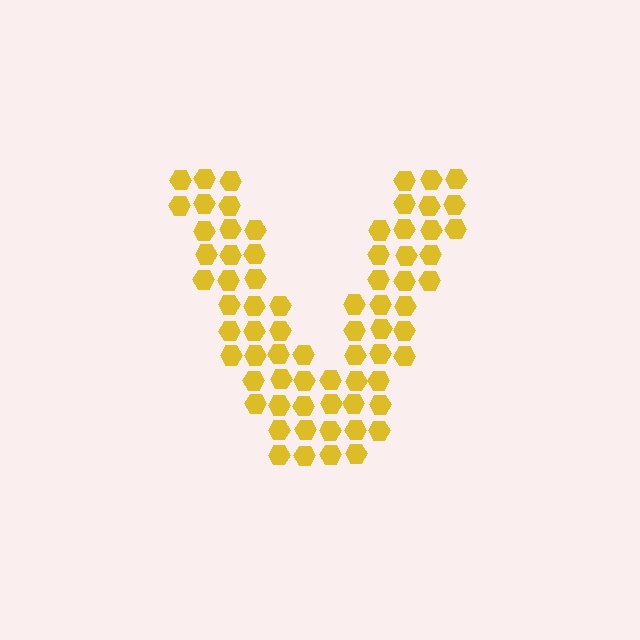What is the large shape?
The large shape is the letter V.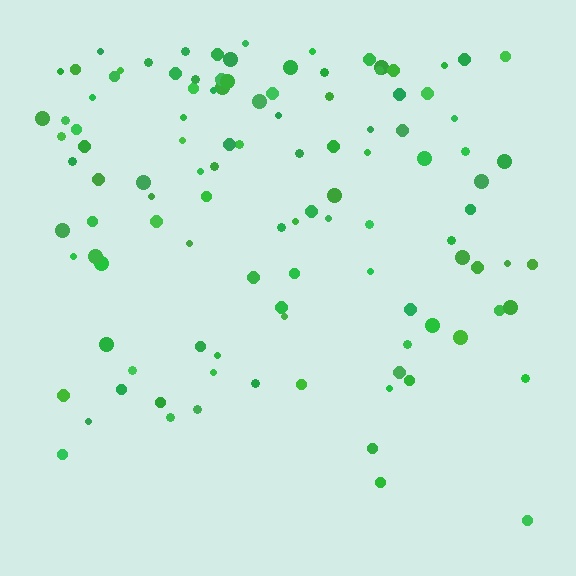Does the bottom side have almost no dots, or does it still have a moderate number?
Still a moderate number, just noticeably fewer than the top.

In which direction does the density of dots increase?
From bottom to top, with the top side densest.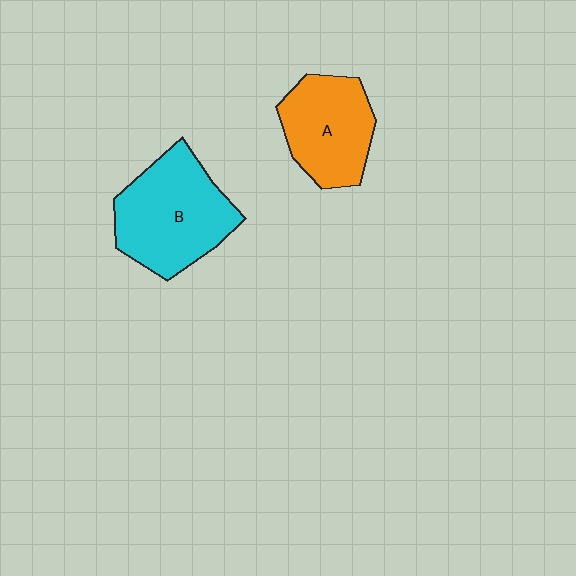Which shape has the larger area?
Shape B (cyan).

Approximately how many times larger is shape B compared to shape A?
Approximately 1.3 times.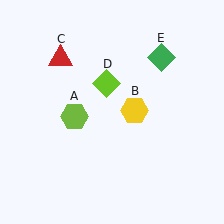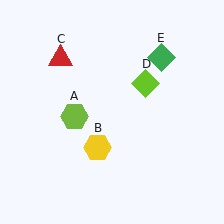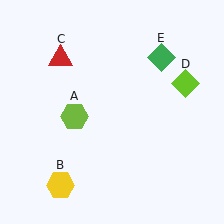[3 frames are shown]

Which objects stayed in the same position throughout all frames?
Lime hexagon (object A) and red triangle (object C) and green diamond (object E) remained stationary.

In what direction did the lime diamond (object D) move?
The lime diamond (object D) moved right.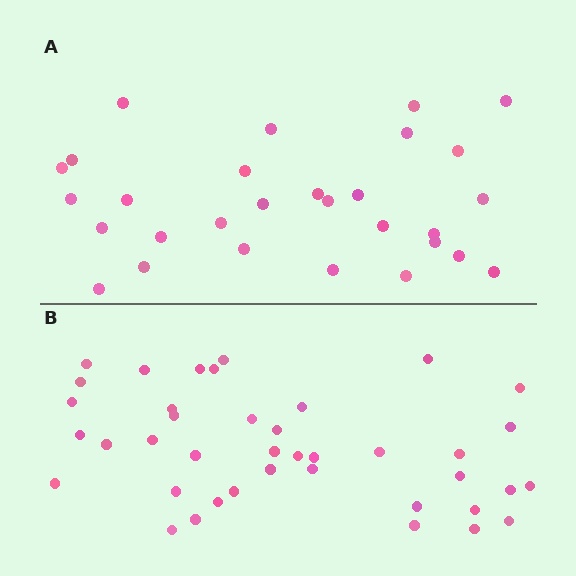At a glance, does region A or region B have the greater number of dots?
Region B (the bottom region) has more dots.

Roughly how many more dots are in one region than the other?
Region B has roughly 12 or so more dots than region A.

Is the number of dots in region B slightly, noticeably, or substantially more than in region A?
Region B has noticeably more, but not dramatically so. The ratio is roughly 1.4 to 1.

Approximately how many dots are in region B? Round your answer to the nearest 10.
About 40 dots.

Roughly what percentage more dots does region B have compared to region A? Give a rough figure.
About 40% more.